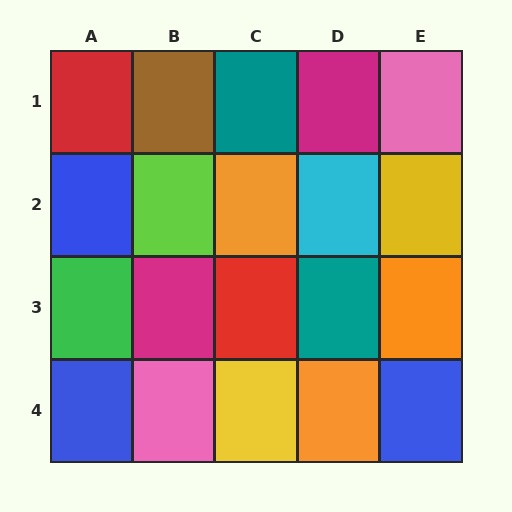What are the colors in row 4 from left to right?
Blue, pink, yellow, orange, blue.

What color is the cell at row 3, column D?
Teal.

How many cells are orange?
3 cells are orange.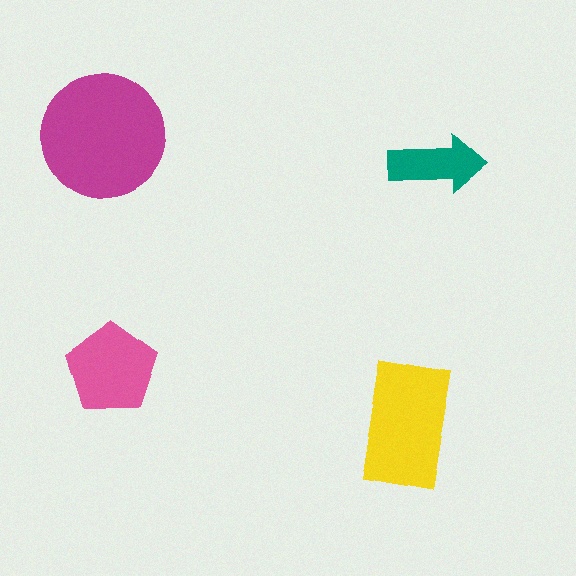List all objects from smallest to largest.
The teal arrow, the pink pentagon, the yellow rectangle, the magenta circle.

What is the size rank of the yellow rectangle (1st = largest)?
2nd.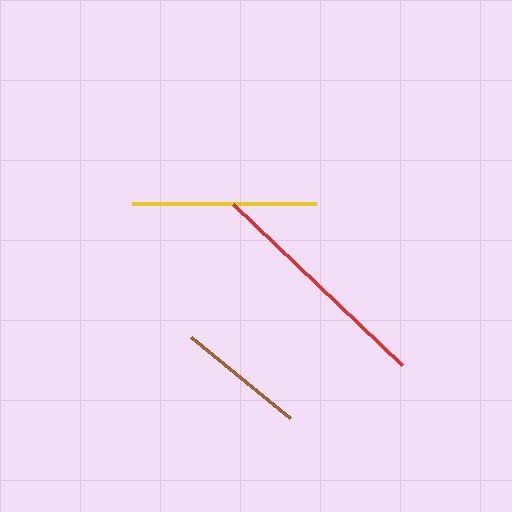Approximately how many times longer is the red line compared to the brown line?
The red line is approximately 1.8 times the length of the brown line.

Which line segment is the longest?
The red line is the longest at approximately 233 pixels.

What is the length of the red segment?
The red segment is approximately 233 pixels long.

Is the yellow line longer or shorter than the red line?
The red line is longer than the yellow line.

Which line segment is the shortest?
The brown line is the shortest at approximately 128 pixels.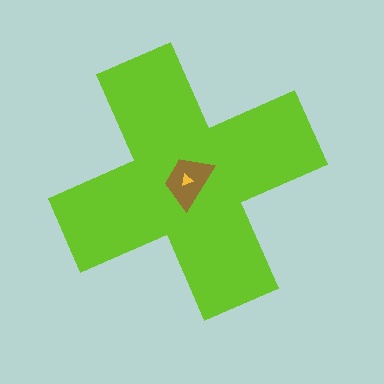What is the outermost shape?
The lime cross.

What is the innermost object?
The yellow triangle.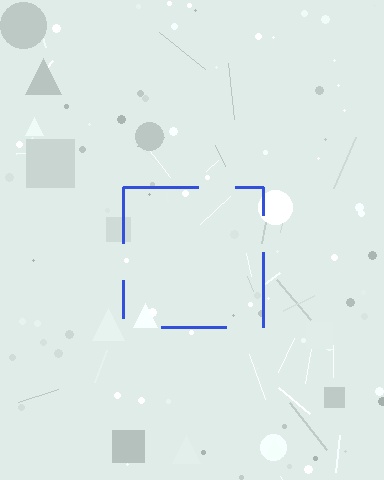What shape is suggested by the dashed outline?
The dashed outline suggests a square.